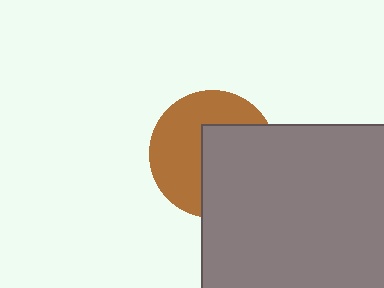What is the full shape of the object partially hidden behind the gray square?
The partially hidden object is a brown circle.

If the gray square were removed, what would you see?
You would see the complete brown circle.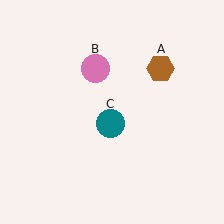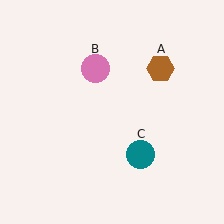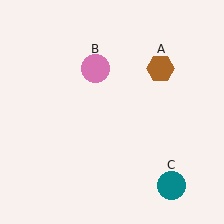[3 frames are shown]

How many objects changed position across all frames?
1 object changed position: teal circle (object C).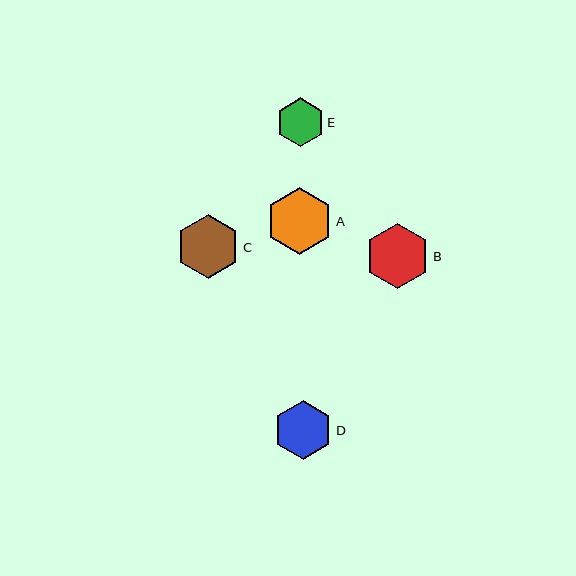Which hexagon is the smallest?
Hexagon E is the smallest with a size of approximately 48 pixels.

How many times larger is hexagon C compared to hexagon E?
Hexagon C is approximately 1.3 times the size of hexagon E.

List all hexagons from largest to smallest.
From largest to smallest: A, B, C, D, E.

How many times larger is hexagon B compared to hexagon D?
Hexagon B is approximately 1.1 times the size of hexagon D.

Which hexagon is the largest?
Hexagon A is the largest with a size of approximately 67 pixels.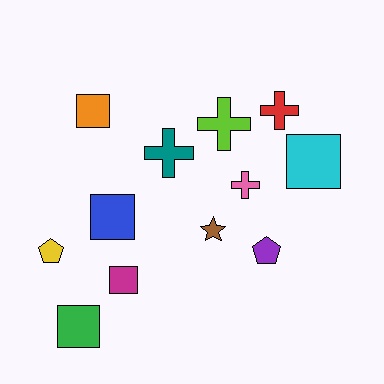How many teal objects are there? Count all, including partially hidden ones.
There is 1 teal object.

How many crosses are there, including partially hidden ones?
There are 4 crosses.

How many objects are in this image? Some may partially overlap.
There are 12 objects.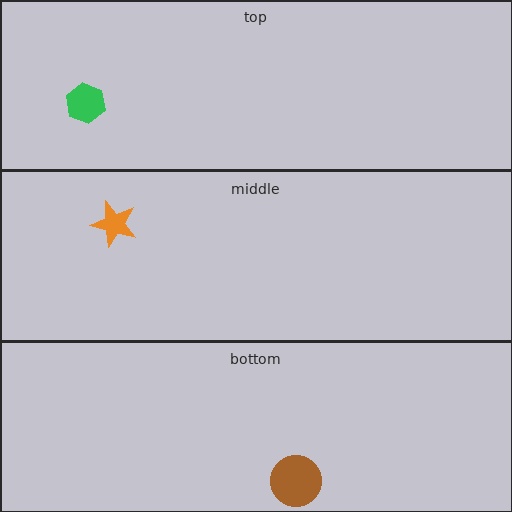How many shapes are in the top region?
1.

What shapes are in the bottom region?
The brown circle.